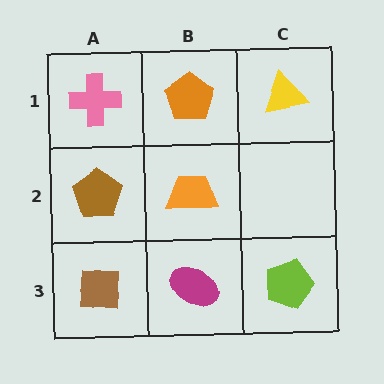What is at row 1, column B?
An orange pentagon.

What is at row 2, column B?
An orange trapezoid.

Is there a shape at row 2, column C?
No, that cell is empty.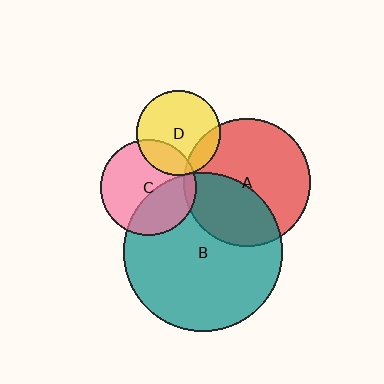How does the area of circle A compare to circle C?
Approximately 1.8 times.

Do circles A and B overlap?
Yes.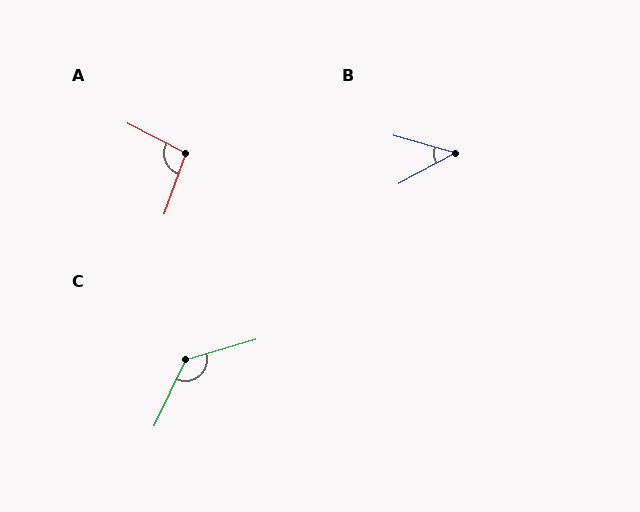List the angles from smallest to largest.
B (44°), A (98°), C (131°).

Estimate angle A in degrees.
Approximately 98 degrees.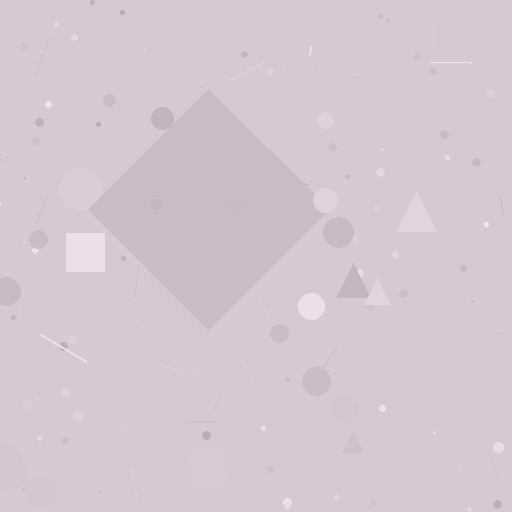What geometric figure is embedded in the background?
A diamond is embedded in the background.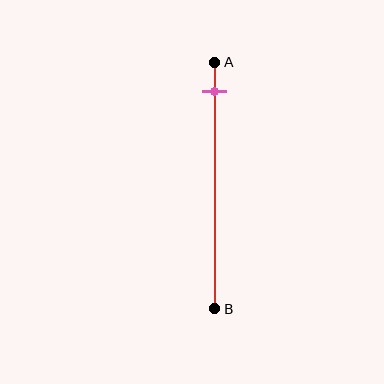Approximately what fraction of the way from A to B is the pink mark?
The pink mark is approximately 10% of the way from A to B.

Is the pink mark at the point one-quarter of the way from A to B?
No, the mark is at about 10% from A, not at the 25% one-quarter point.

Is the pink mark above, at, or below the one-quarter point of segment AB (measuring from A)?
The pink mark is above the one-quarter point of segment AB.